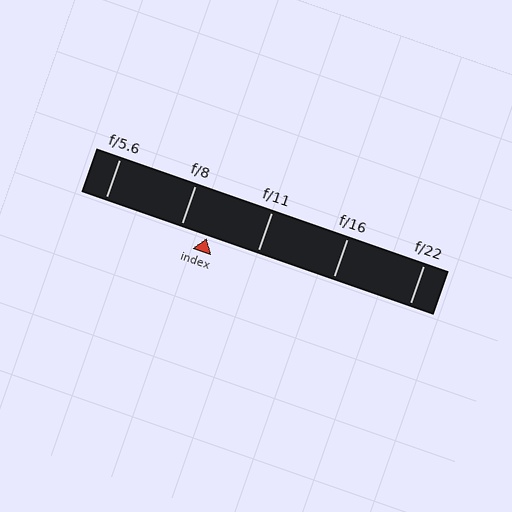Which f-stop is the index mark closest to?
The index mark is closest to f/8.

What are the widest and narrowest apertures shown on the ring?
The widest aperture shown is f/5.6 and the narrowest is f/22.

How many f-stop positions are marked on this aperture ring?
There are 5 f-stop positions marked.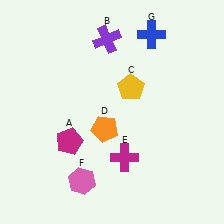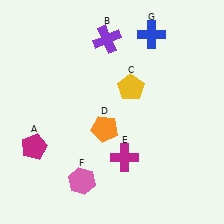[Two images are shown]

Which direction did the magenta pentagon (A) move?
The magenta pentagon (A) moved left.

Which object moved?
The magenta pentagon (A) moved left.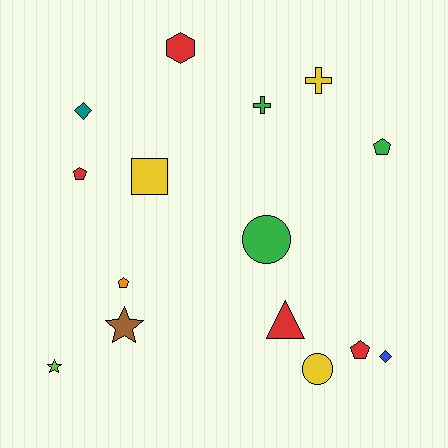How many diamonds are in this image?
There are 2 diamonds.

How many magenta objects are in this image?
There are no magenta objects.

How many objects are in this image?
There are 15 objects.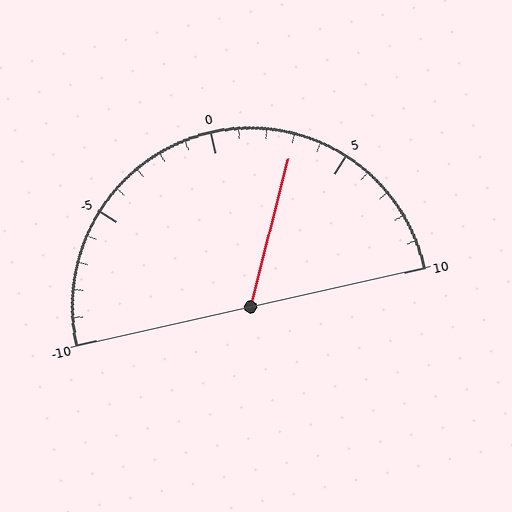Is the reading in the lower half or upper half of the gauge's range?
The reading is in the upper half of the range (-10 to 10).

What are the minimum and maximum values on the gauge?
The gauge ranges from -10 to 10.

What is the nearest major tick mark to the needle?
The nearest major tick mark is 5.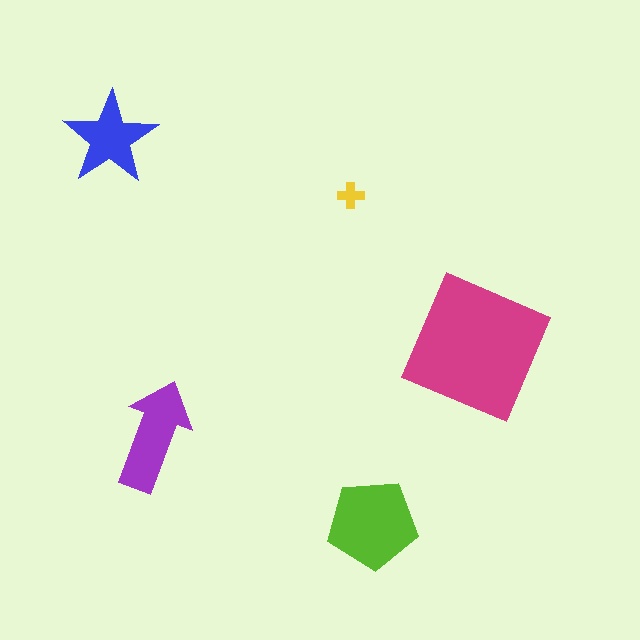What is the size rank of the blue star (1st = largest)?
4th.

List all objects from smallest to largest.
The yellow cross, the blue star, the purple arrow, the lime pentagon, the magenta square.